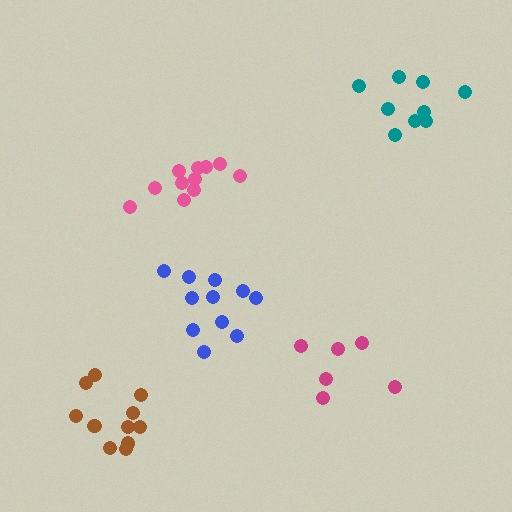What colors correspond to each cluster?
The clusters are colored: brown, magenta, pink, teal, blue.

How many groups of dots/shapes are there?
There are 5 groups.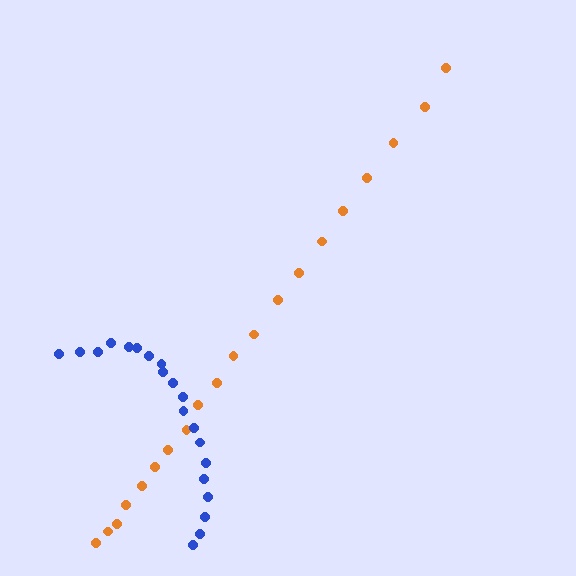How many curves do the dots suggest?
There are 2 distinct paths.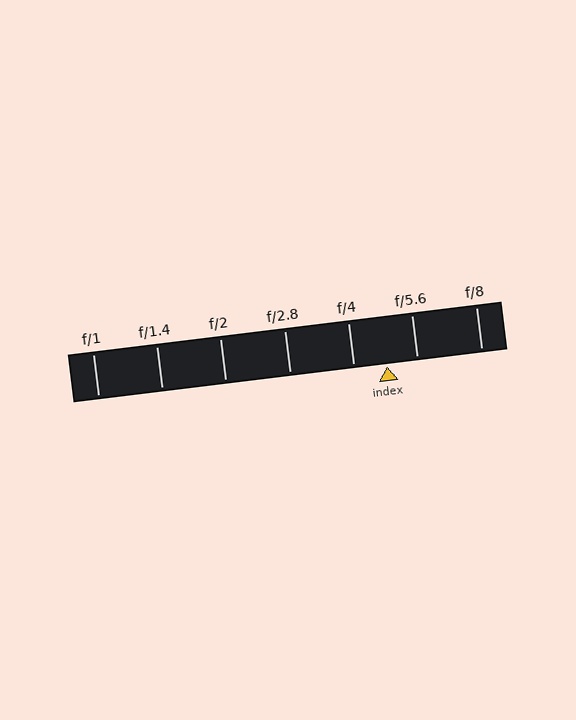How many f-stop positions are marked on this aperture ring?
There are 7 f-stop positions marked.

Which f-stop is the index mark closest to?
The index mark is closest to f/5.6.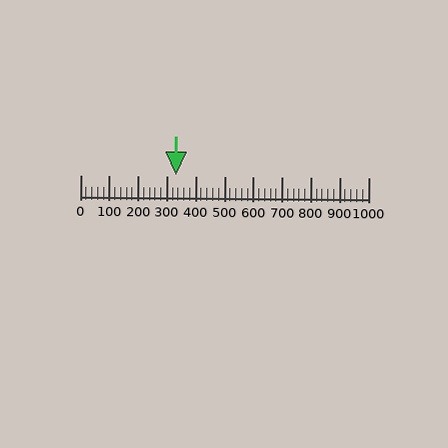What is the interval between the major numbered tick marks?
The major tick marks are spaced 100 units apart.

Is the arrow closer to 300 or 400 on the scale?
The arrow is closer to 300.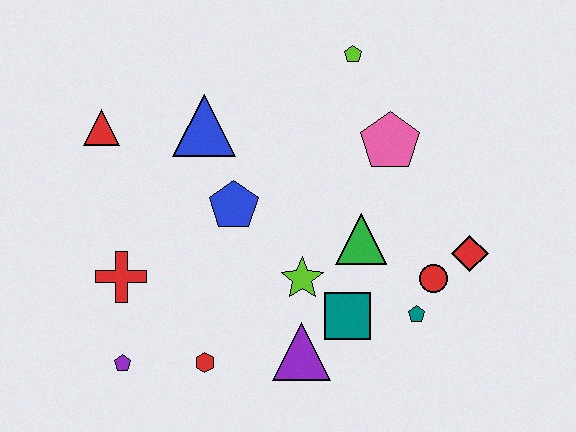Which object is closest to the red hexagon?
The purple pentagon is closest to the red hexagon.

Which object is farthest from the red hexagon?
The lime pentagon is farthest from the red hexagon.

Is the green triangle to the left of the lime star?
No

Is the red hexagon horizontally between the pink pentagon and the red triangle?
Yes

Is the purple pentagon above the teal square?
No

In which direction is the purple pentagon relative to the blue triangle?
The purple pentagon is below the blue triangle.